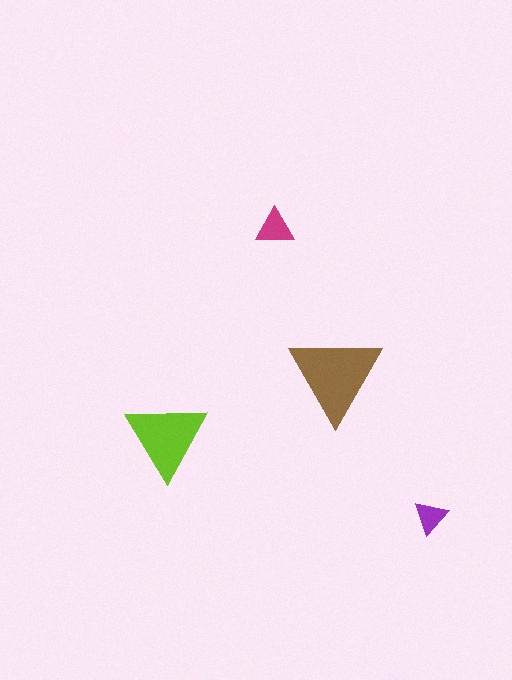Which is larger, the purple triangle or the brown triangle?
The brown one.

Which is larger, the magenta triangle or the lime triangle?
The lime one.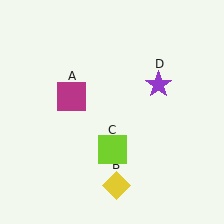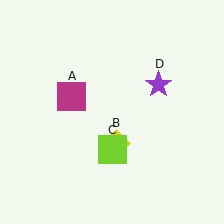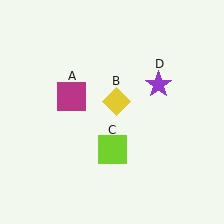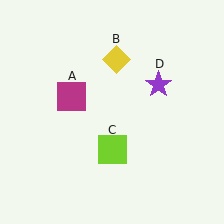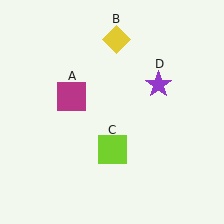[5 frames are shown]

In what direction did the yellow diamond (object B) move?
The yellow diamond (object B) moved up.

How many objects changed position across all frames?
1 object changed position: yellow diamond (object B).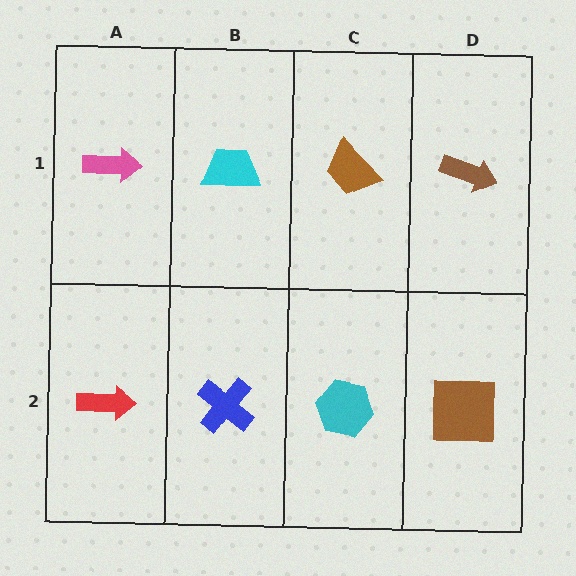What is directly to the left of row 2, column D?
A cyan hexagon.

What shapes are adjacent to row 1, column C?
A cyan hexagon (row 2, column C), a cyan trapezoid (row 1, column B), a brown arrow (row 1, column D).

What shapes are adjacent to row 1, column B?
A blue cross (row 2, column B), a pink arrow (row 1, column A), a brown trapezoid (row 1, column C).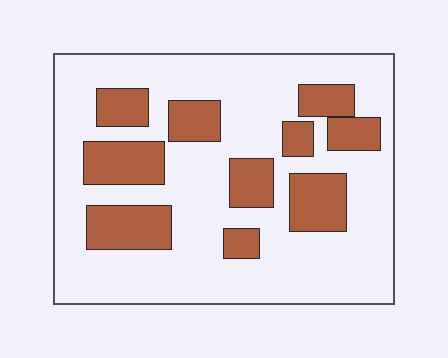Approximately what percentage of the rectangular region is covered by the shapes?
Approximately 25%.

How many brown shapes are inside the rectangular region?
10.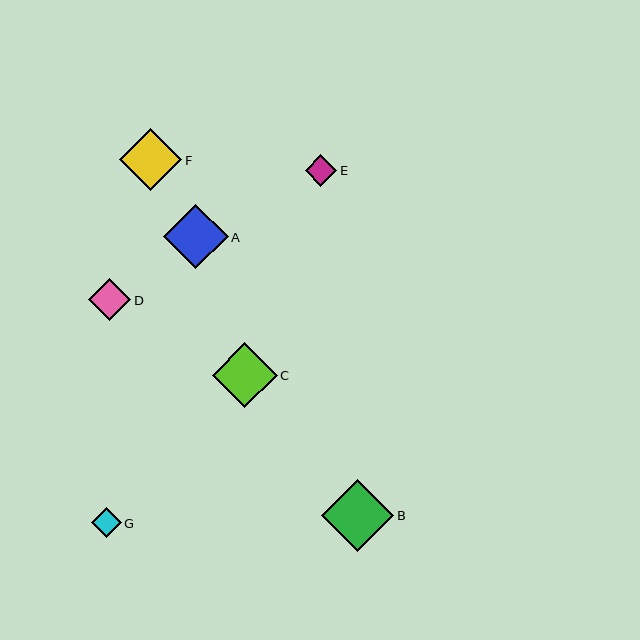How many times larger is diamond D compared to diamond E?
Diamond D is approximately 1.3 times the size of diamond E.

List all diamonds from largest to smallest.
From largest to smallest: B, A, C, F, D, E, G.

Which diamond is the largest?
Diamond B is the largest with a size of approximately 72 pixels.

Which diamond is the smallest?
Diamond G is the smallest with a size of approximately 30 pixels.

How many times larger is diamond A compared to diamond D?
Diamond A is approximately 1.5 times the size of diamond D.